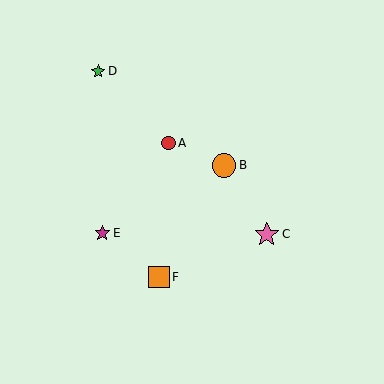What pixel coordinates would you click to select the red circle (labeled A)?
Click at (169, 143) to select the red circle A.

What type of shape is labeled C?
Shape C is a pink star.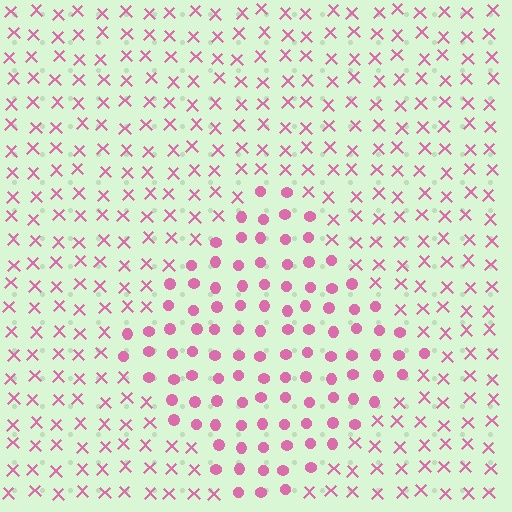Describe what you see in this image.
The image is filled with small pink elements arranged in a uniform grid. A diamond-shaped region contains circles, while the surrounding area contains X marks. The boundary is defined purely by the change in element shape.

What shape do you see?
I see a diamond.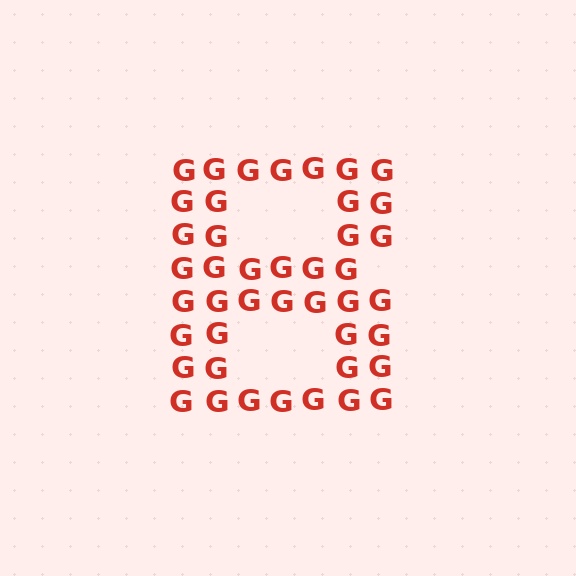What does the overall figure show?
The overall figure shows the letter B.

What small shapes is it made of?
It is made of small letter G's.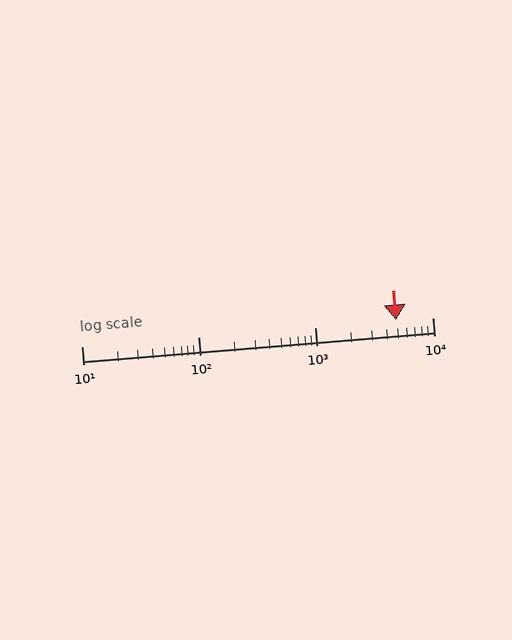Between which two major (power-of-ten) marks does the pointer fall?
The pointer is between 1000 and 10000.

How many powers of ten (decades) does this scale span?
The scale spans 3 decades, from 10 to 10000.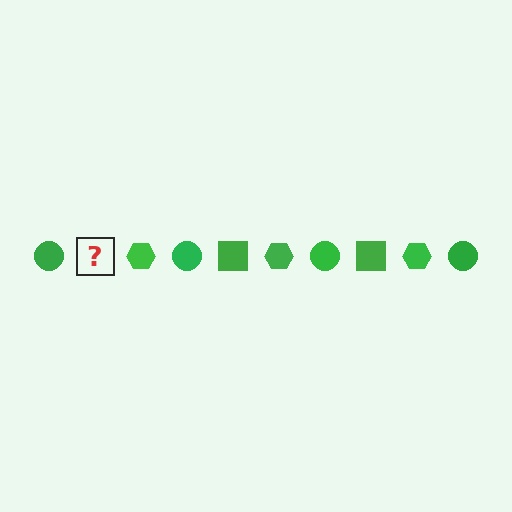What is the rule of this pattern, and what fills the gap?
The rule is that the pattern cycles through circle, square, hexagon shapes in green. The gap should be filled with a green square.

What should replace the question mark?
The question mark should be replaced with a green square.